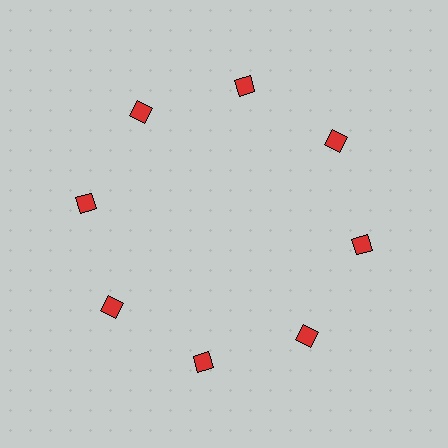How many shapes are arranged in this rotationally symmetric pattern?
There are 8 shapes, arranged in 8 groups of 1.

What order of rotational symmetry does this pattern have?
This pattern has 8-fold rotational symmetry.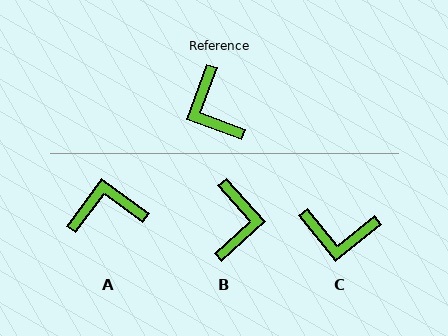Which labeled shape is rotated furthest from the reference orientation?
B, about 152 degrees away.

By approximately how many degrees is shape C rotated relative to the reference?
Approximately 59 degrees counter-clockwise.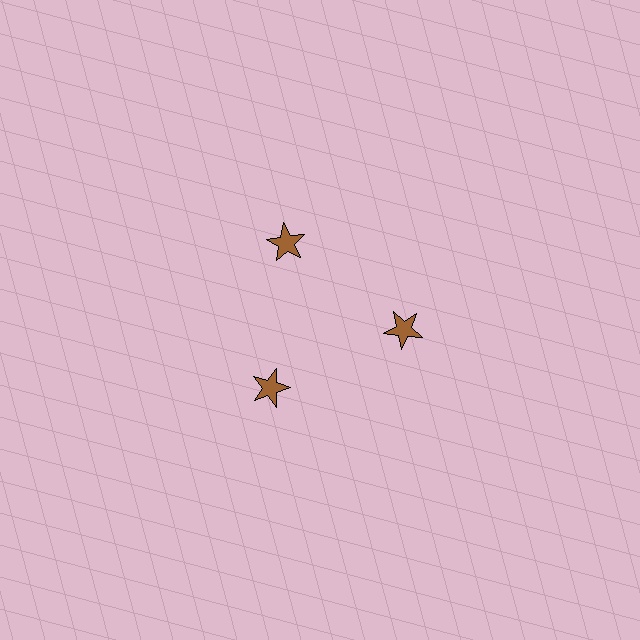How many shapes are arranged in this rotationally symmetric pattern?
There are 3 shapes, arranged in 3 groups of 1.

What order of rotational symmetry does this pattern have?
This pattern has 3-fold rotational symmetry.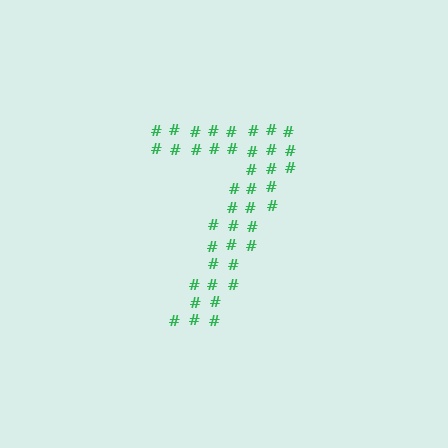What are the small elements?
The small elements are hash symbols.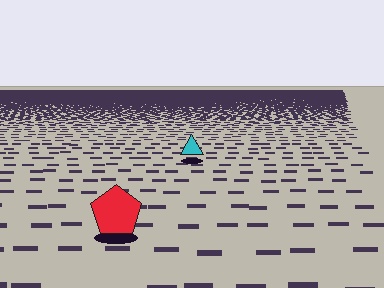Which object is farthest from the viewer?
The cyan triangle is farthest from the viewer. It appears smaller and the ground texture around it is denser.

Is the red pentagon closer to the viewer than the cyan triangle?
Yes. The red pentagon is closer — you can tell from the texture gradient: the ground texture is coarser near it.